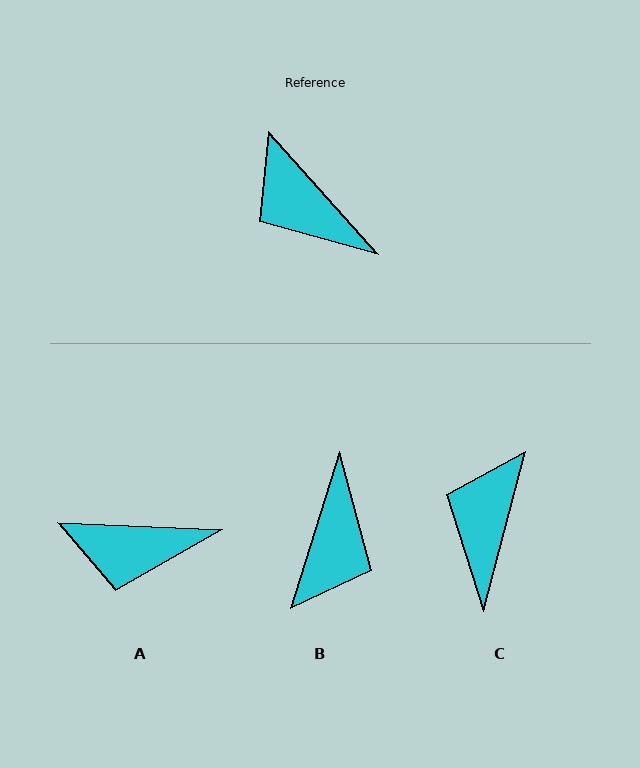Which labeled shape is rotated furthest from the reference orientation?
B, about 121 degrees away.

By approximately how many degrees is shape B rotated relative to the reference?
Approximately 121 degrees counter-clockwise.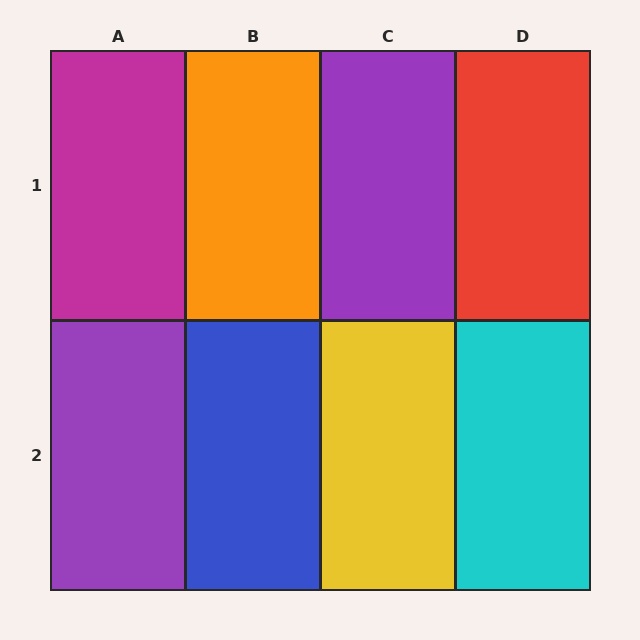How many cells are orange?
1 cell is orange.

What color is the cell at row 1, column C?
Purple.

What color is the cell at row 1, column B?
Orange.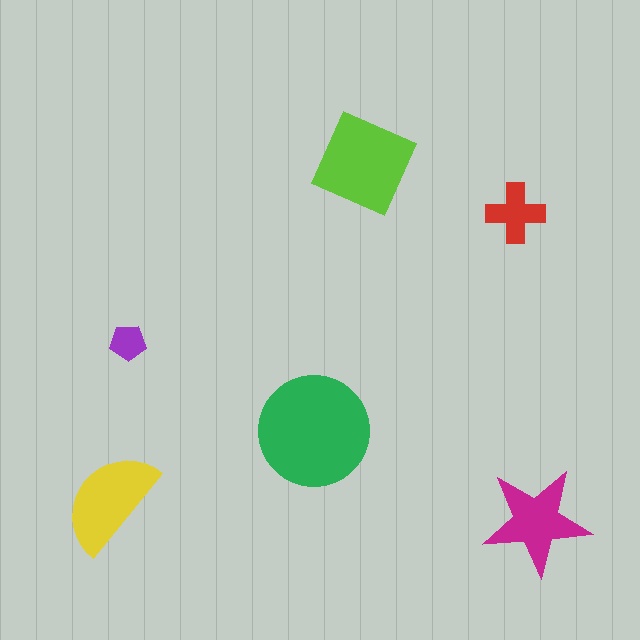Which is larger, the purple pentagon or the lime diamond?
The lime diamond.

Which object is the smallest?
The purple pentagon.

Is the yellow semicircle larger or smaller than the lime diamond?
Smaller.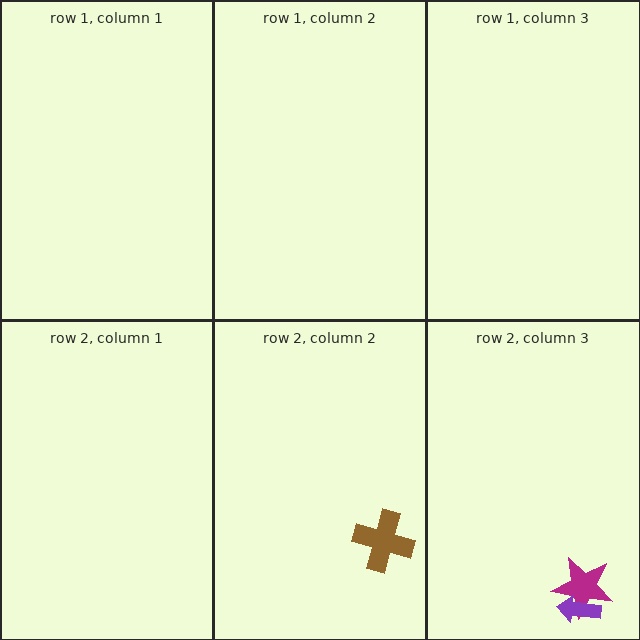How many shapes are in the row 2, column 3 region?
2.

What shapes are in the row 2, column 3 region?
The magenta star, the purple arrow.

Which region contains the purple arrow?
The row 2, column 3 region.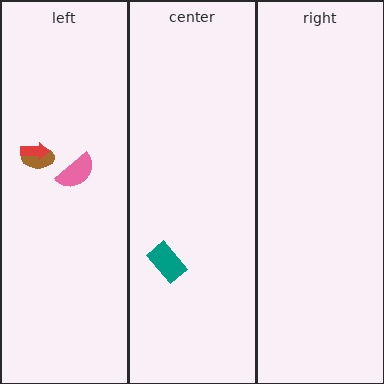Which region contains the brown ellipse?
The left region.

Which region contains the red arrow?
The left region.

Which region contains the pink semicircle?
The left region.